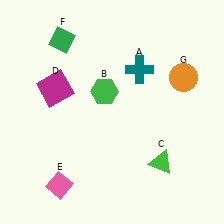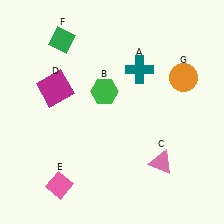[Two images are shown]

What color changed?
The triangle (C) changed from green in Image 1 to pink in Image 2.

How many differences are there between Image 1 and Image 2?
There is 1 difference between the two images.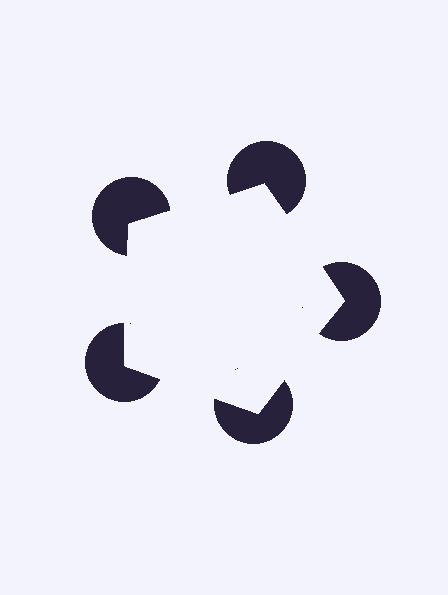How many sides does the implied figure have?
5 sides.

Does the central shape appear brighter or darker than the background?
It typically appears slightly brighter than the background, even though no actual brightness change is drawn.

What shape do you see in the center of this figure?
An illusory pentagon — its edges are inferred from the aligned wedge cuts in the pac-man discs, not physically drawn.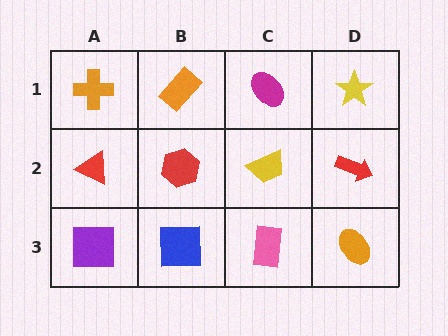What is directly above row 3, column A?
A red triangle.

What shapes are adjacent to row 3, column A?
A red triangle (row 2, column A), a blue square (row 3, column B).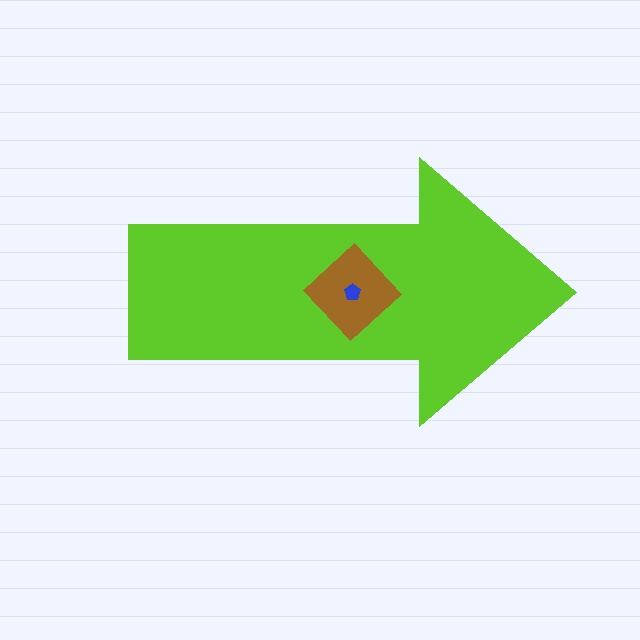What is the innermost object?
The blue pentagon.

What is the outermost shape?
The lime arrow.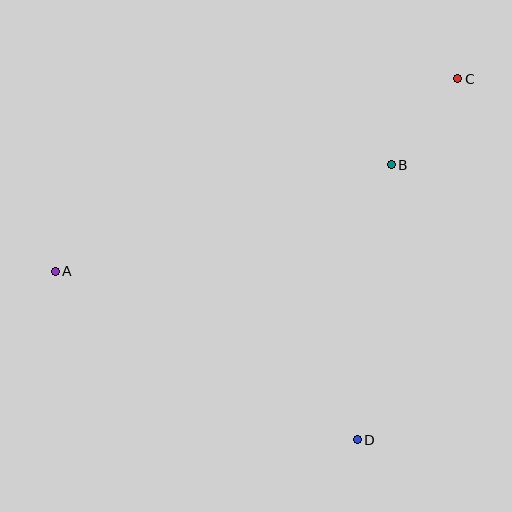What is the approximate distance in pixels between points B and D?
The distance between B and D is approximately 277 pixels.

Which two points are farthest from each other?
Points A and C are farthest from each other.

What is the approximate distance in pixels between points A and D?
The distance between A and D is approximately 346 pixels.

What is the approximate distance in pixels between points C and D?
The distance between C and D is approximately 375 pixels.